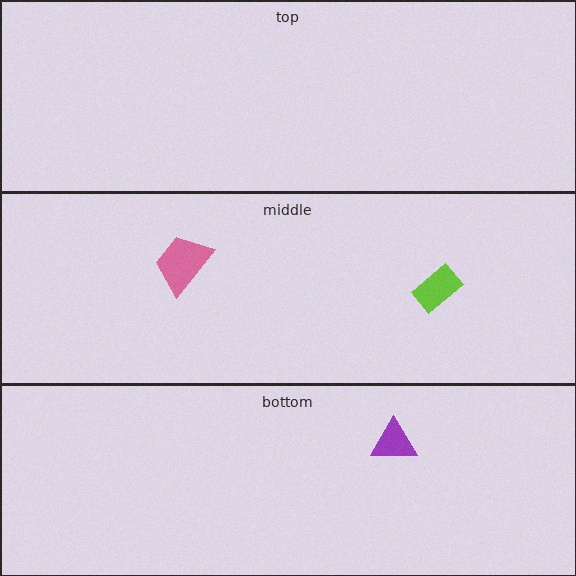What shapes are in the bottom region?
The purple triangle.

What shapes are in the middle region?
The pink trapezoid, the lime rectangle.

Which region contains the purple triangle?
The bottom region.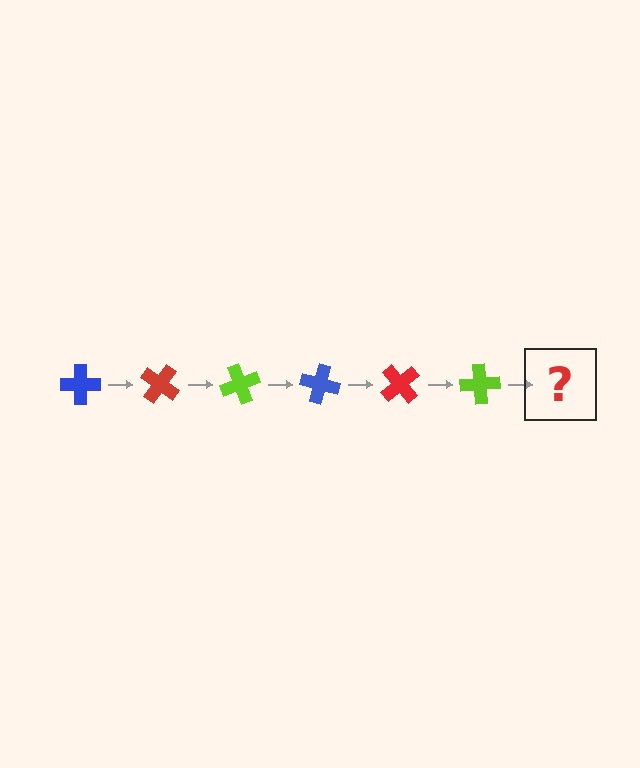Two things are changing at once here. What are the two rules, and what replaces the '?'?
The two rules are that it rotates 35 degrees each step and the color cycles through blue, red, and lime. The '?' should be a blue cross, rotated 210 degrees from the start.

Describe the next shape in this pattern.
It should be a blue cross, rotated 210 degrees from the start.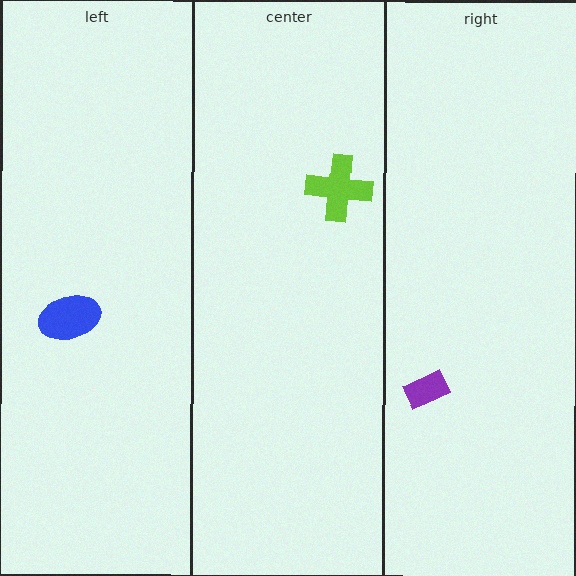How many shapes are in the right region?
1.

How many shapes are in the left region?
1.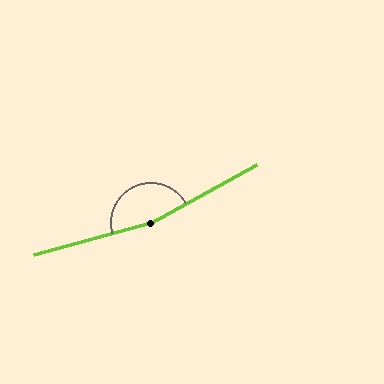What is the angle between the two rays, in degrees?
Approximately 166 degrees.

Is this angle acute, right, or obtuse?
It is obtuse.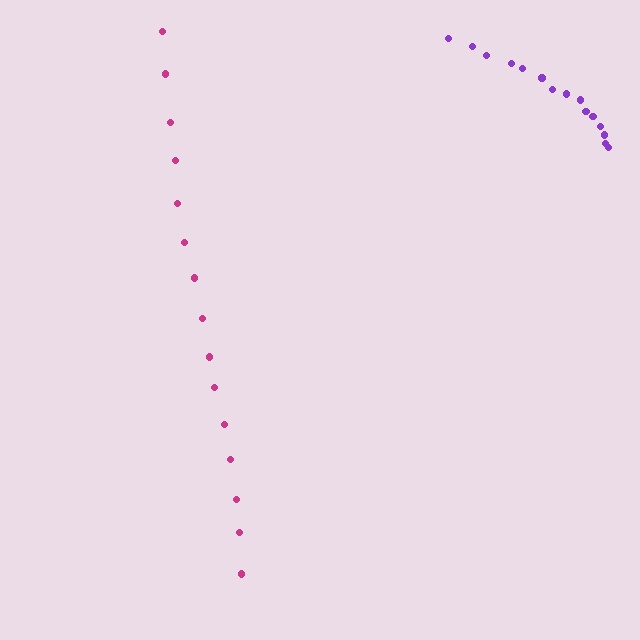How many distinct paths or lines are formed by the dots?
There are 2 distinct paths.